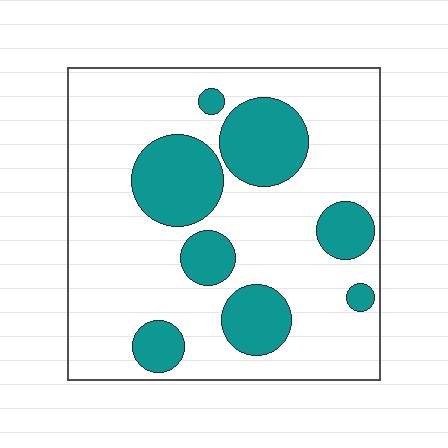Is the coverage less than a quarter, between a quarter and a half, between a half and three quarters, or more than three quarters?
Between a quarter and a half.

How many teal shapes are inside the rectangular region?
8.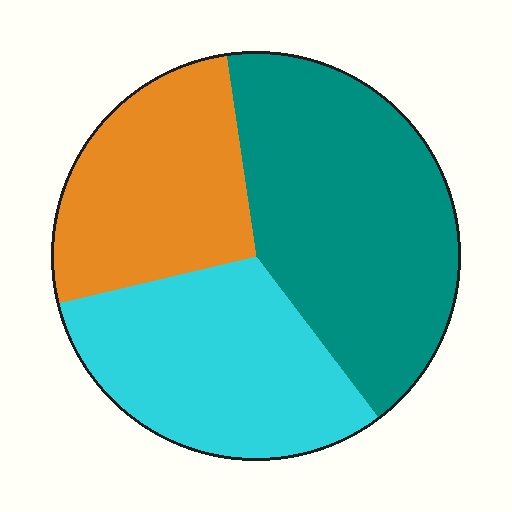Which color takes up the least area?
Orange, at roughly 25%.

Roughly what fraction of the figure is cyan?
Cyan covers around 30% of the figure.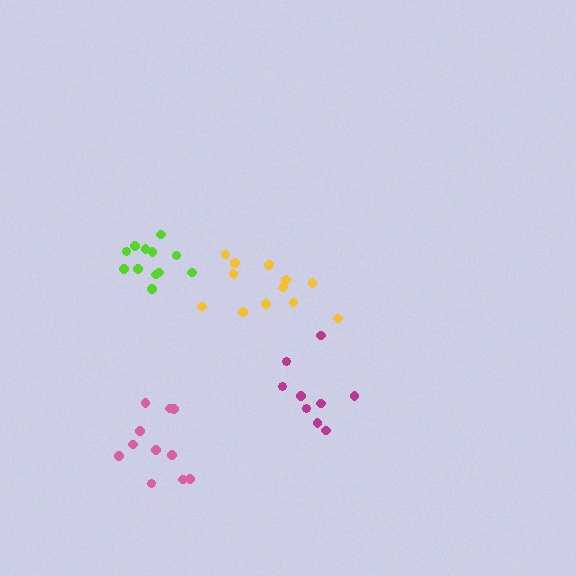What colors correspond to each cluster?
The clusters are colored: yellow, pink, magenta, lime.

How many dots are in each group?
Group 1: 12 dots, Group 2: 11 dots, Group 3: 9 dots, Group 4: 12 dots (44 total).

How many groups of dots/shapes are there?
There are 4 groups.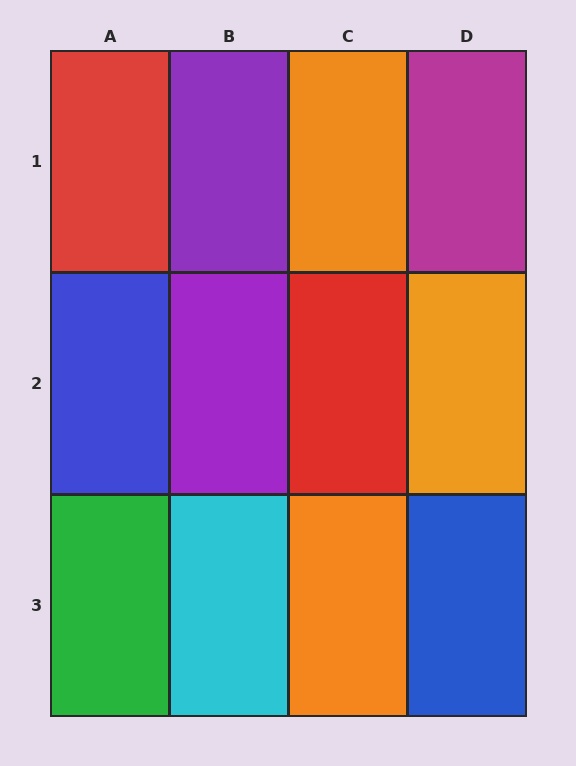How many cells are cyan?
1 cell is cyan.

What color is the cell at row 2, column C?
Red.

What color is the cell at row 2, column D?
Orange.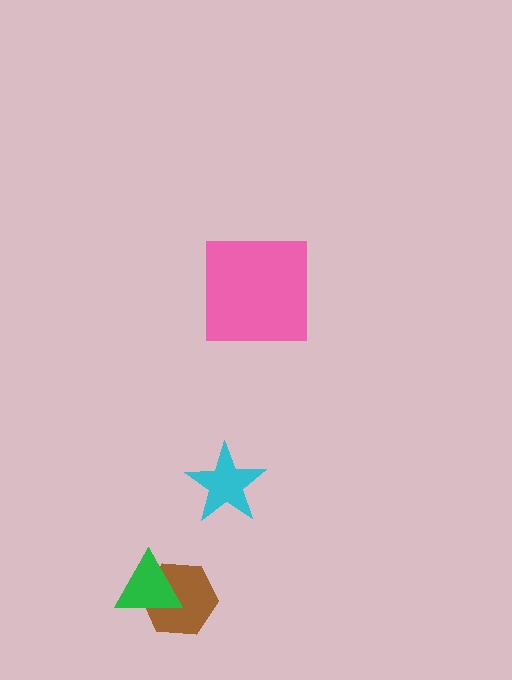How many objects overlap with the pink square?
0 objects overlap with the pink square.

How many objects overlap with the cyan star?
0 objects overlap with the cyan star.